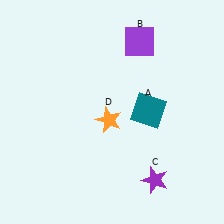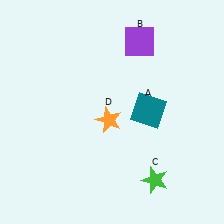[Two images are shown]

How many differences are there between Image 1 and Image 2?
There is 1 difference between the two images.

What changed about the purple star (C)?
In Image 1, C is purple. In Image 2, it changed to green.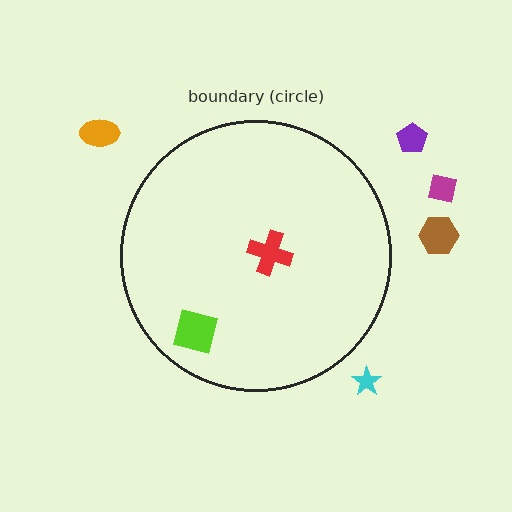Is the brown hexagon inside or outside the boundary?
Outside.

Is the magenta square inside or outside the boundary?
Outside.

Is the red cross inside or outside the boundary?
Inside.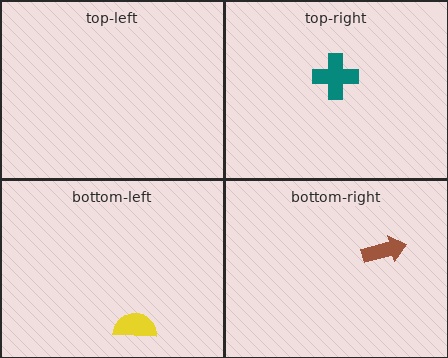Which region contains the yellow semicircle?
The bottom-left region.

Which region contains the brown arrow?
The bottom-right region.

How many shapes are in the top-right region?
1.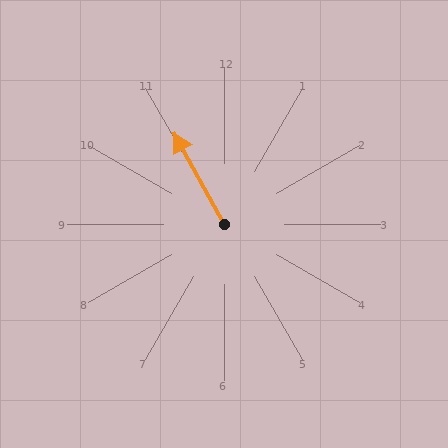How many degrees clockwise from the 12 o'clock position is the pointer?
Approximately 331 degrees.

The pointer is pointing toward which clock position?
Roughly 11 o'clock.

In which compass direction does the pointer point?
Northwest.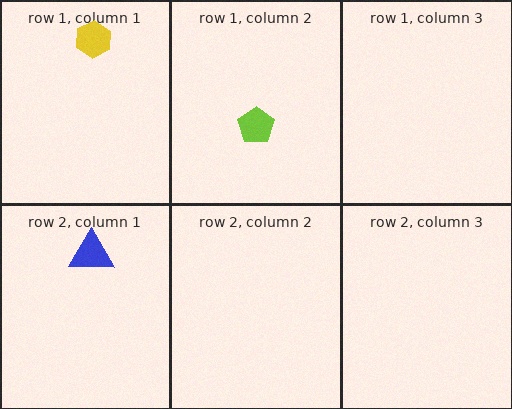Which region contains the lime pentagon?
The row 1, column 2 region.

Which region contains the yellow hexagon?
The row 1, column 1 region.